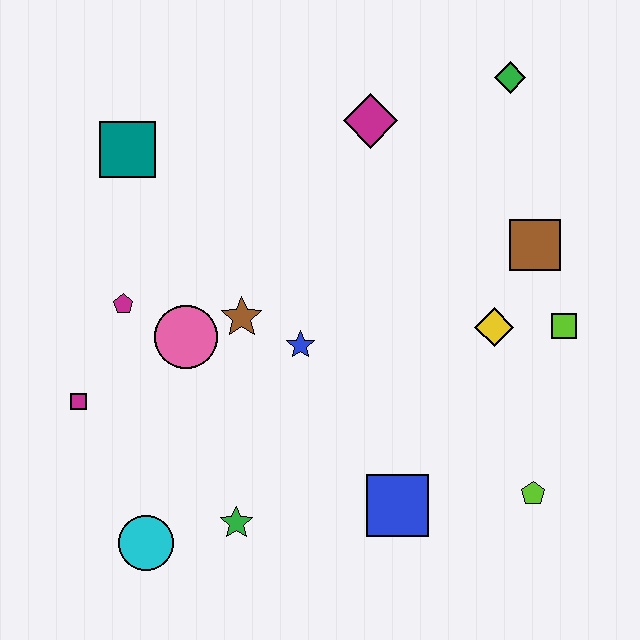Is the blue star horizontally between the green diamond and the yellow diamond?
No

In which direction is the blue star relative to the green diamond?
The blue star is below the green diamond.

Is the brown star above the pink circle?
Yes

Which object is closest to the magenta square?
The magenta pentagon is closest to the magenta square.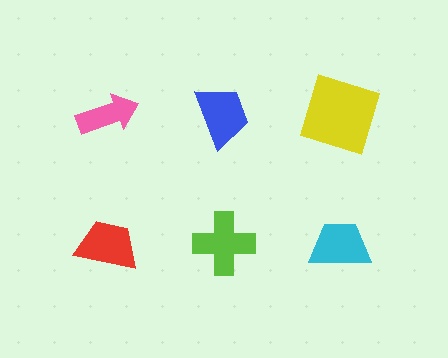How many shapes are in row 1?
3 shapes.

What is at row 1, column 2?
A blue trapezoid.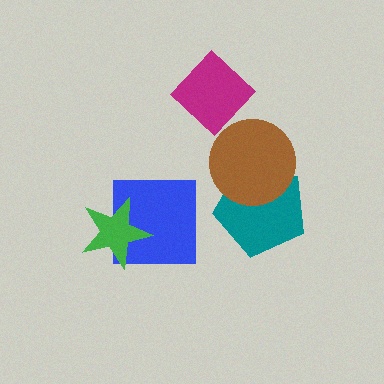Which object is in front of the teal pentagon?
The brown circle is in front of the teal pentagon.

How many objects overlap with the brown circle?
1 object overlaps with the brown circle.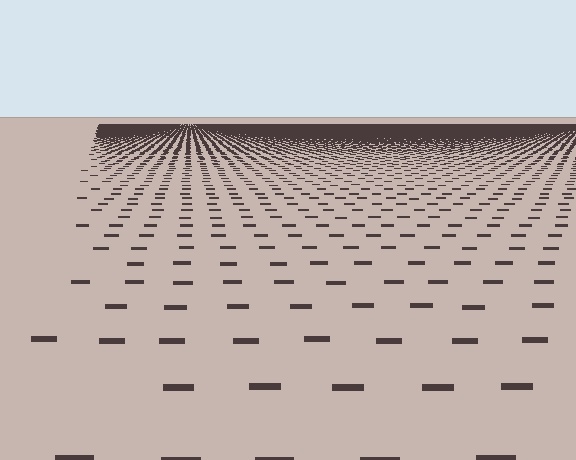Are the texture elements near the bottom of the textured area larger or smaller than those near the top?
Larger. Near the bottom, elements are closer to the viewer and appear at a bigger on-screen size.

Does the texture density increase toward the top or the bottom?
Density increases toward the top.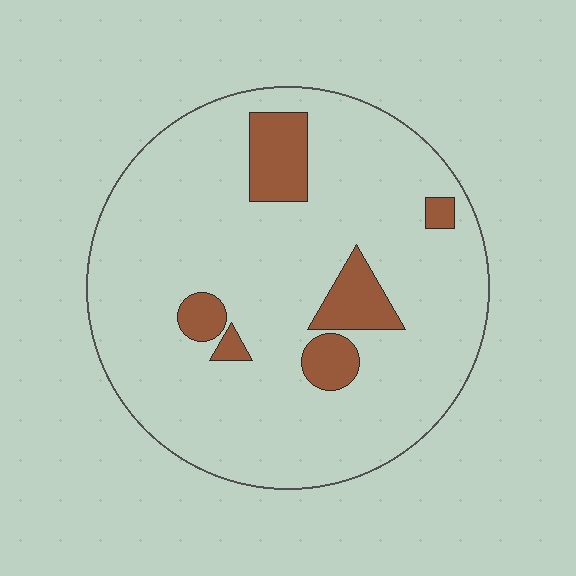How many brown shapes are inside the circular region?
6.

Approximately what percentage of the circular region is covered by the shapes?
Approximately 15%.